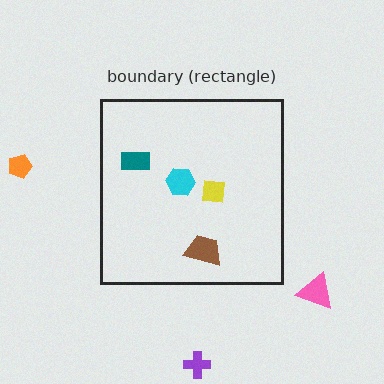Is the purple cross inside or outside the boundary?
Outside.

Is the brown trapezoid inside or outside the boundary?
Inside.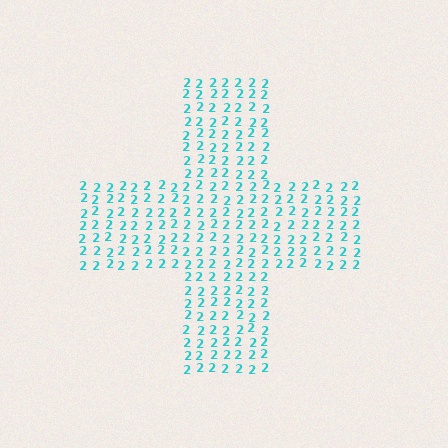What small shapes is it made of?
It is made of small digit 2's.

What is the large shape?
The large shape is a cross.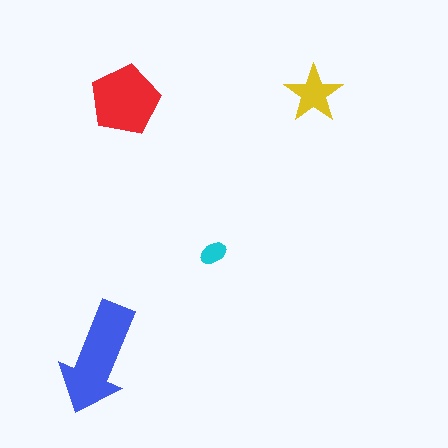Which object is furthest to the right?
The yellow star is rightmost.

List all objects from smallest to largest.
The cyan ellipse, the yellow star, the red pentagon, the blue arrow.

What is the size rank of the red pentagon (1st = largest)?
2nd.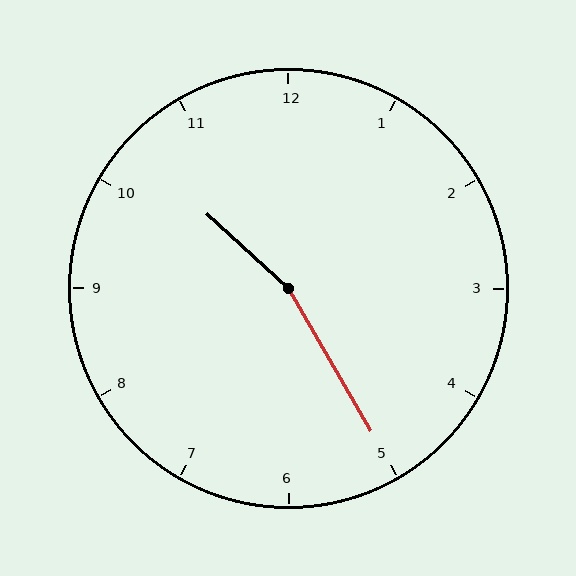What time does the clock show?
10:25.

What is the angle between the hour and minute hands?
Approximately 162 degrees.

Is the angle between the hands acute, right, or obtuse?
It is obtuse.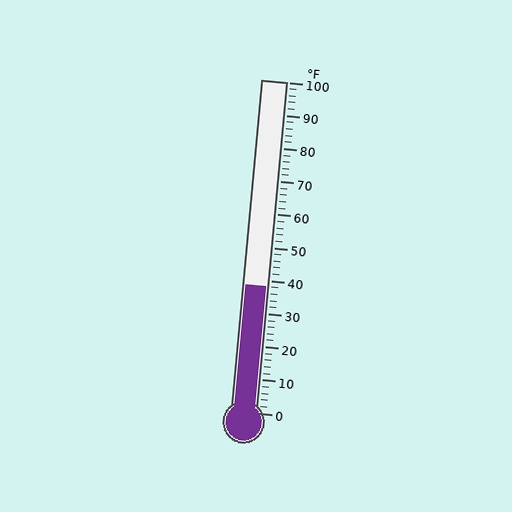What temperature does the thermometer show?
The thermometer shows approximately 38°F.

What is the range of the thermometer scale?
The thermometer scale ranges from 0°F to 100°F.